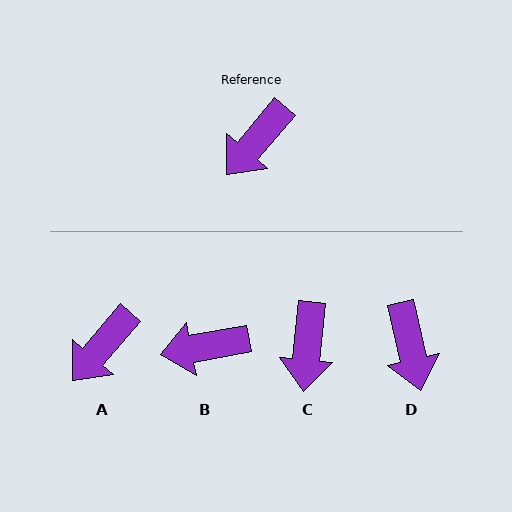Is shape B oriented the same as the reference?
No, it is off by about 39 degrees.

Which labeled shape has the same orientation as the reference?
A.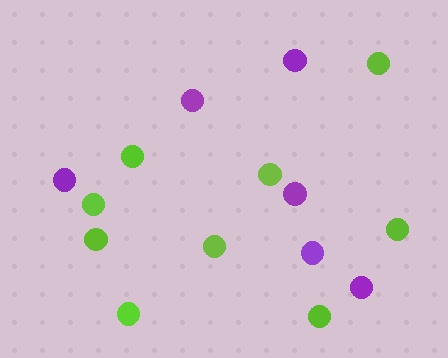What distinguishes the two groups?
There are 2 groups: one group of purple circles (6) and one group of lime circles (9).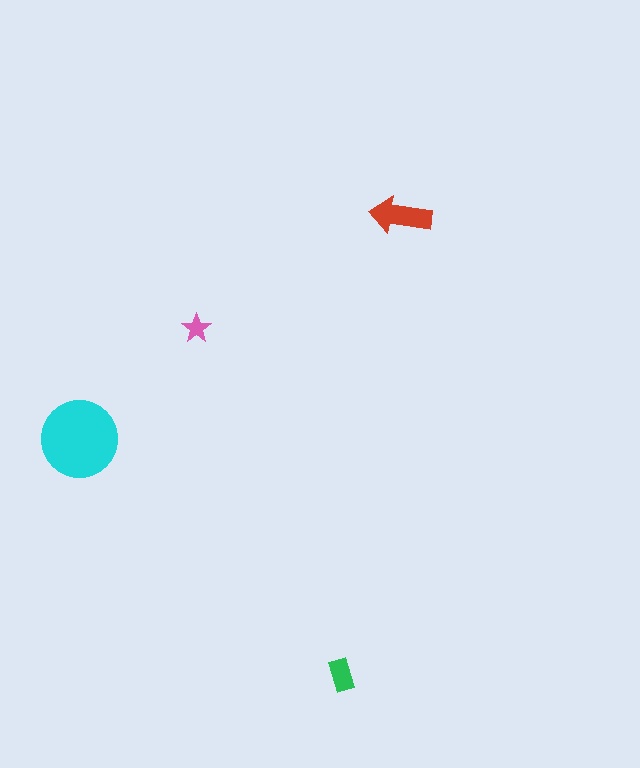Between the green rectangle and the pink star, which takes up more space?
The green rectangle.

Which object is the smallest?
The pink star.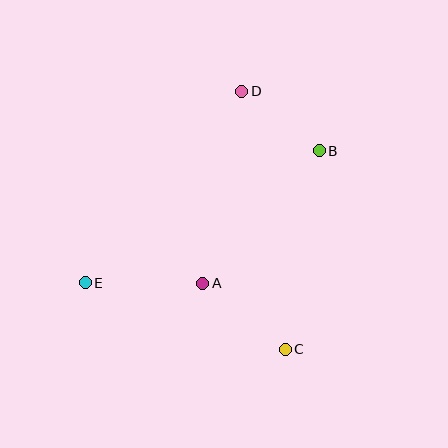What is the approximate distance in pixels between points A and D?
The distance between A and D is approximately 196 pixels.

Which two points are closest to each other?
Points B and D are closest to each other.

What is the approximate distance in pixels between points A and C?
The distance between A and C is approximately 106 pixels.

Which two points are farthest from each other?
Points B and E are farthest from each other.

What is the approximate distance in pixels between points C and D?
The distance between C and D is approximately 262 pixels.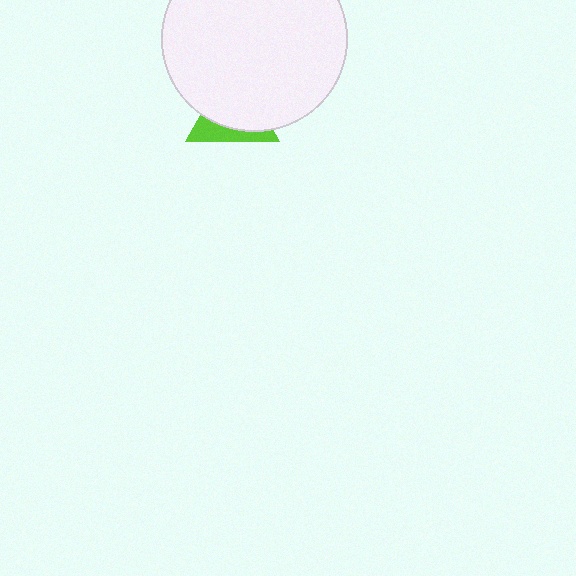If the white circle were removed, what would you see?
You would see the complete lime triangle.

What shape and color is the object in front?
The object in front is a white circle.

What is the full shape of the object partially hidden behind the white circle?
The partially hidden object is a lime triangle.